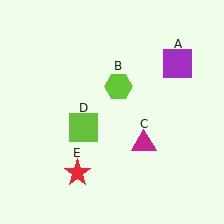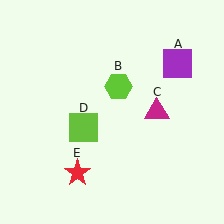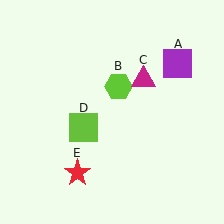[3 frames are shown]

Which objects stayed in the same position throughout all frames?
Purple square (object A) and lime hexagon (object B) and lime square (object D) and red star (object E) remained stationary.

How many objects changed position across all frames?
1 object changed position: magenta triangle (object C).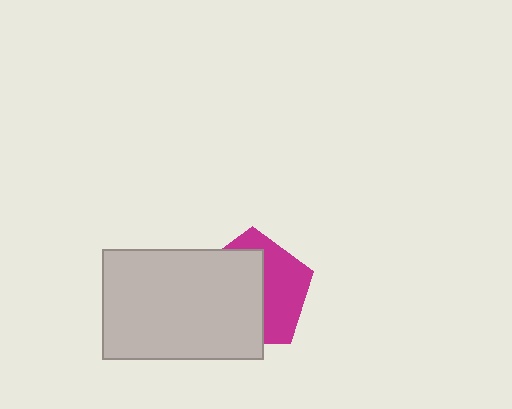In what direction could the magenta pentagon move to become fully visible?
The magenta pentagon could move right. That would shift it out from behind the light gray rectangle entirely.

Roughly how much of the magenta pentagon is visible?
A small part of it is visible (roughly 43%).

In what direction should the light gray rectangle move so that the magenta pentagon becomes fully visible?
The light gray rectangle should move left. That is the shortest direction to clear the overlap and leave the magenta pentagon fully visible.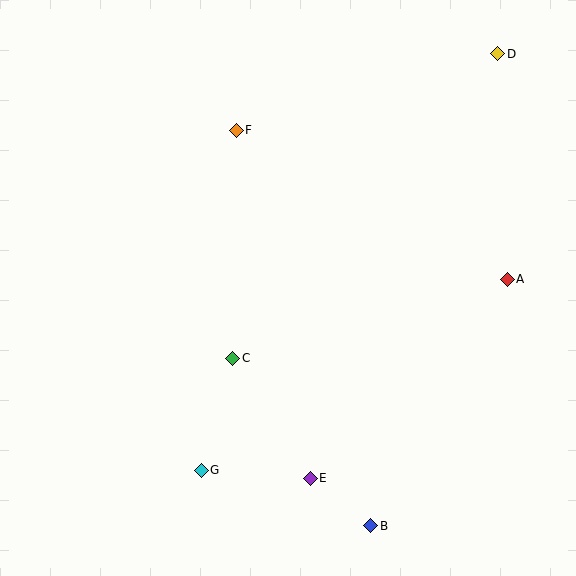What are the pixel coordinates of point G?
Point G is at (201, 470).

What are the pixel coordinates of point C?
Point C is at (233, 358).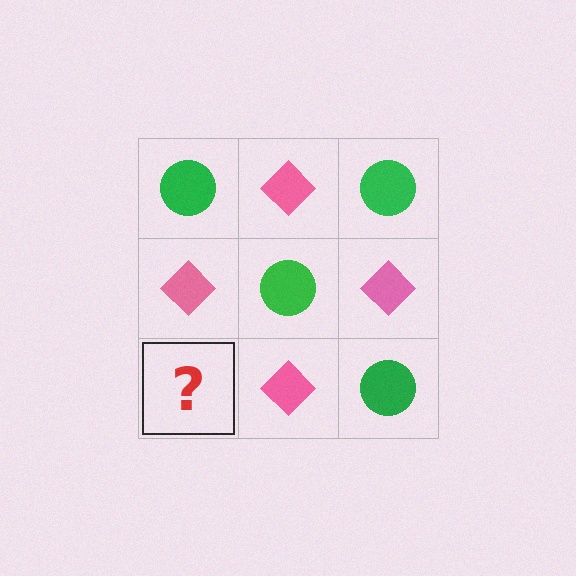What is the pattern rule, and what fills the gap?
The rule is that it alternates green circle and pink diamond in a checkerboard pattern. The gap should be filled with a green circle.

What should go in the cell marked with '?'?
The missing cell should contain a green circle.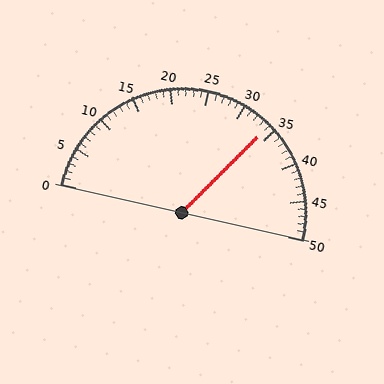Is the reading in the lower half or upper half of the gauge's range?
The reading is in the upper half of the range (0 to 50).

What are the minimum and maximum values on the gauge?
The gauge ranges from 0 to 50.